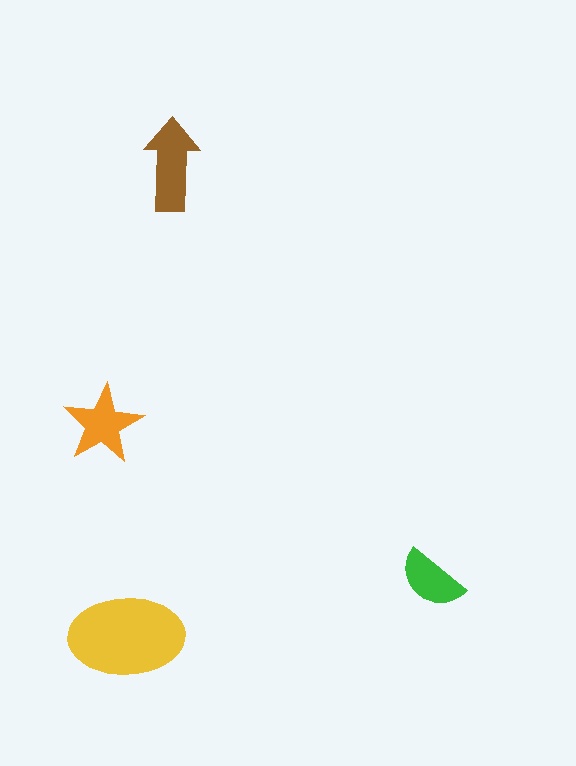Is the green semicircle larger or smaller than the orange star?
Smaller.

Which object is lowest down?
The yellow ellipse is bottommost.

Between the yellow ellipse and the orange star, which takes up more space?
The yellow ellipse.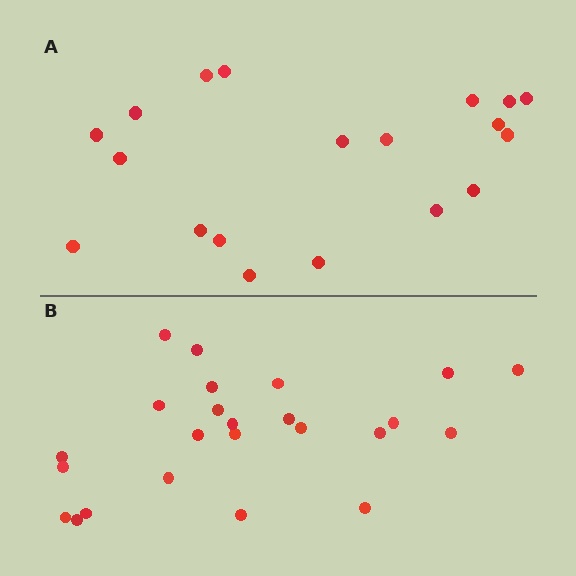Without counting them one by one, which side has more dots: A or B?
Region B (the bottom region) has more dots.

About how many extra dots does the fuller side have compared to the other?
Region B has about 5 more dots than region A.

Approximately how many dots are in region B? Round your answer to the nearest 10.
About 20 dots. (The exact count is 24, which rounds to 20.)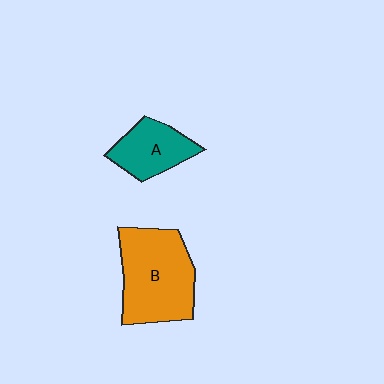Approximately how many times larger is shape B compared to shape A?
Approximately 1.8 times.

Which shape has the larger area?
Shape B (orange).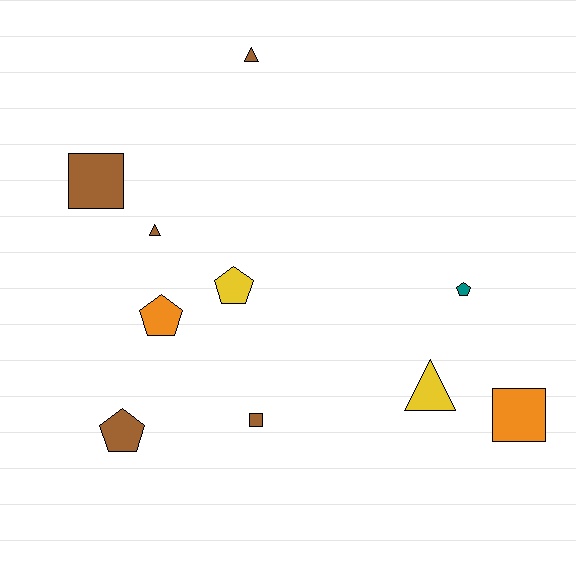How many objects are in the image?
There are 10 objects.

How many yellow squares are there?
There are no yellow squares.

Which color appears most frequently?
Brown, with 5 objects.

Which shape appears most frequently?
Pentagon, with 4 objects.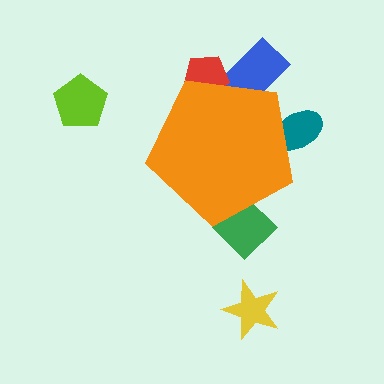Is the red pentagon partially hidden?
Yes, the red pentagon is partially hidden behind the orange pentagon.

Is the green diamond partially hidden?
Yes, the green diamond is partially hidden behind the orange pentagon.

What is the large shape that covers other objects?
An orange pentagon.